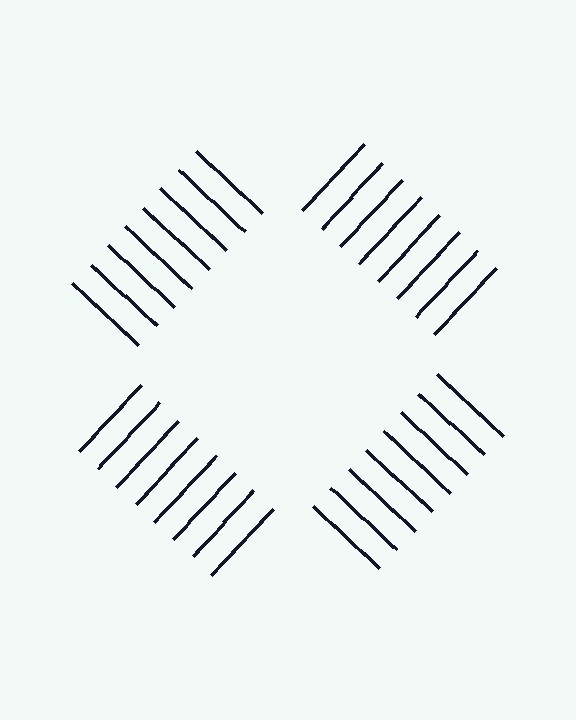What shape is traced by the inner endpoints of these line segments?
An illusory square — the line segments terminate on its edges but no continuous stroke is drawn.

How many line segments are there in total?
32 — 8 along each of the 4 edges.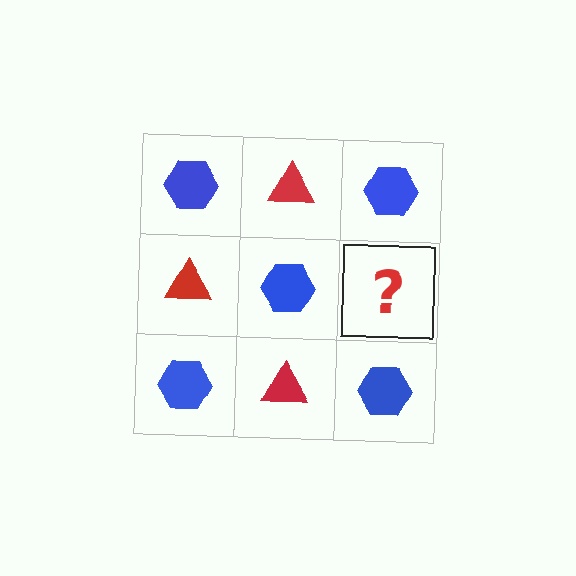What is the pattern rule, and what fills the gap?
The rule is that it alternates blue hexagon and red triangle in a checkerboard pattern. The gap should be filled with a red triangle.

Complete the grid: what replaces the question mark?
The question mark should be replaced with a red triangle.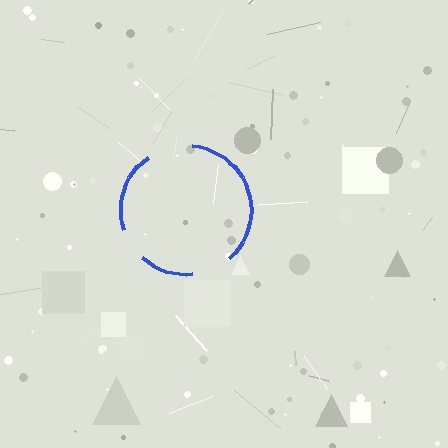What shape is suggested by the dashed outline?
The dashed outline suggests a circle.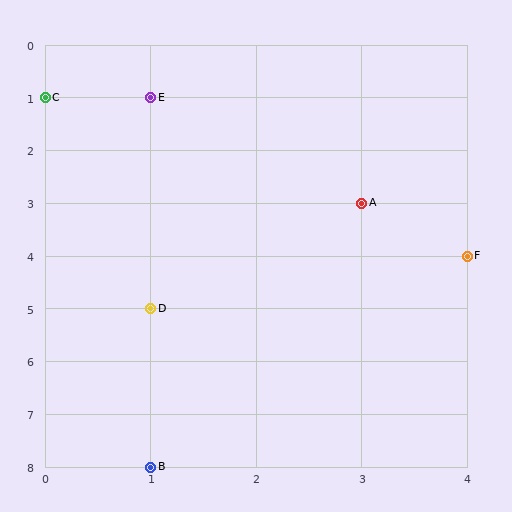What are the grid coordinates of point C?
Point C is at grid coordinates (0, 1).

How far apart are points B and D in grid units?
Points B and D are 3 rows apart.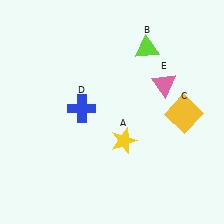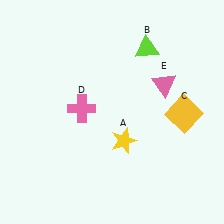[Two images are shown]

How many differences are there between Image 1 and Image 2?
There is 1 difference between the two images.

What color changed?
The cross (D) changed from blue in Image 1 to pink in Image 2.